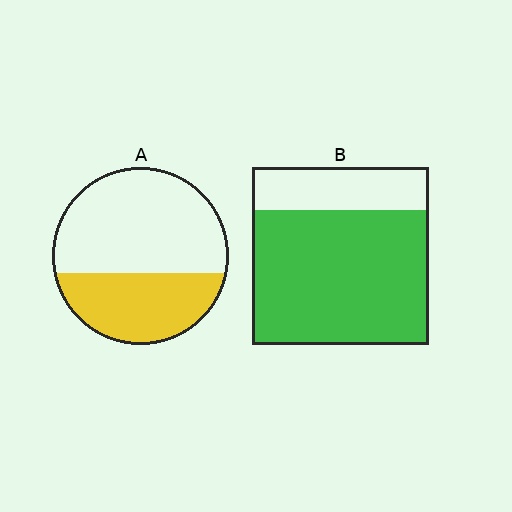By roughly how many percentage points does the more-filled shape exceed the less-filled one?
By roughly 40 percentage points (B over A).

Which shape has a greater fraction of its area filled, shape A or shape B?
Shape B.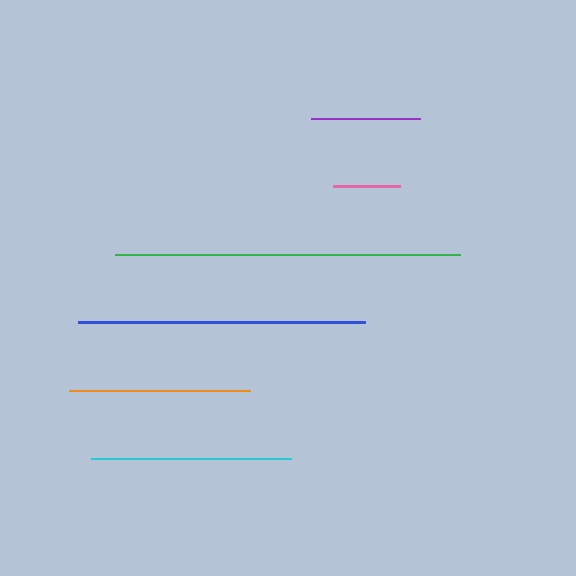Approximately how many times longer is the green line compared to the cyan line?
The green line is approximately 1.7 times the length of the cyan line.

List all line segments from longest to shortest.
From longest to shortest: green, blue, cyan, orange, purple, pink.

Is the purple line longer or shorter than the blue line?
The blue line is longer than the purple line.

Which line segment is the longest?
The green line is the longest at approximately 345 pixels.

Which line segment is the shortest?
The pink line is the shortest at approximately 67 pixels.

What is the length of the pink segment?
The pink segment is approximately 67 pixels long.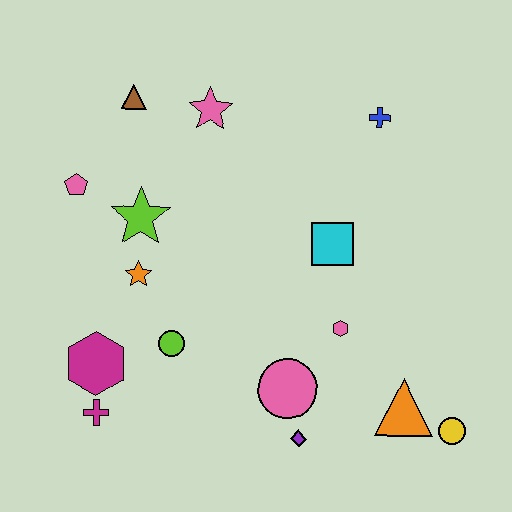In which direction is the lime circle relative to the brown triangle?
The lime circle is below the brown triangle.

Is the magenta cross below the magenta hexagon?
Yes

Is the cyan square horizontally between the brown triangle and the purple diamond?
No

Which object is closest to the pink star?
The brown triangle is closest to the pink star.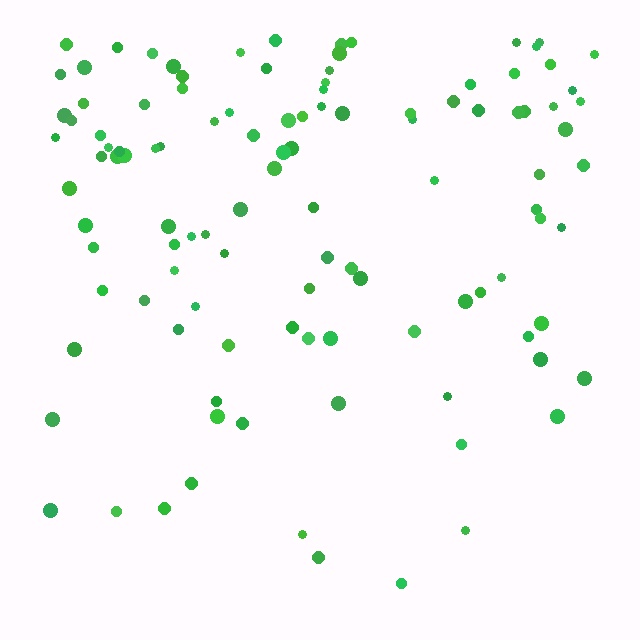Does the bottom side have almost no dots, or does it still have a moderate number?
Still a moderate number, just noticeably fewer than the top.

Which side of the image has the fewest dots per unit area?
The bottom.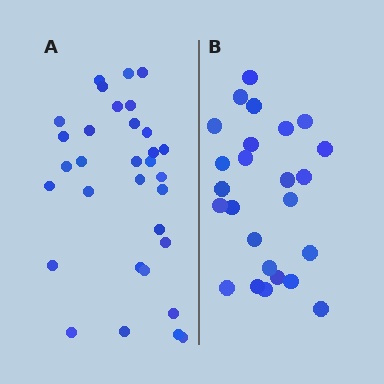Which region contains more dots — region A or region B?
Region A (the left region) has more dots.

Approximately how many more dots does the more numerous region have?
Region A has roughly 8 or so more dots than region B.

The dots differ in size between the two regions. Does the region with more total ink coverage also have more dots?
No. Region B has more total ink coverage because its dots are larger, but region A actually contains more individual dots. Total area can be misleading — the number of items is what matters here.